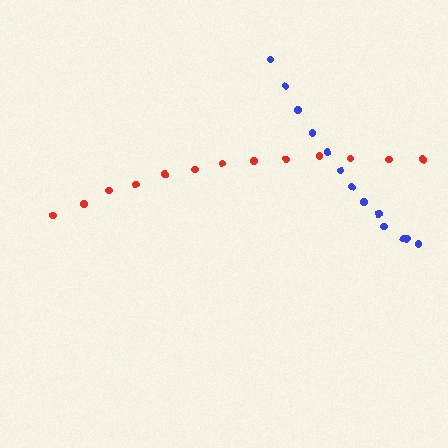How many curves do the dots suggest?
There are 2 distinct paths.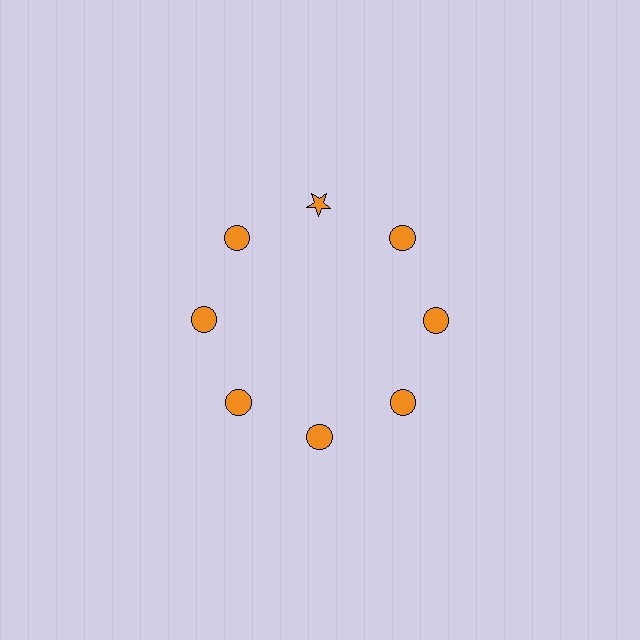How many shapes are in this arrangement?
There are 8 shapes arranged in a ring pattern.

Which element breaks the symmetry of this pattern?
The orange star at roughly the 12 o'clock position breaks the symmetry. All other shapes are orange circles.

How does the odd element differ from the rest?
It has a different shape: star instead of circle.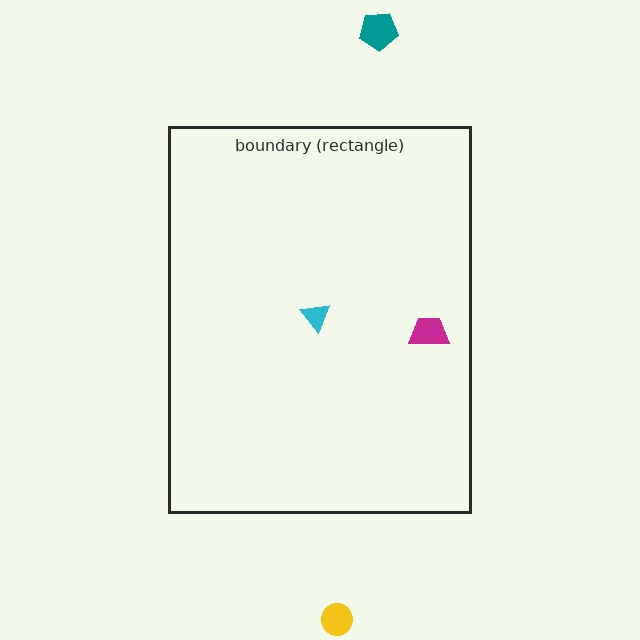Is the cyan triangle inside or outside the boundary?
Inside.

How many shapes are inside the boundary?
2 inside, 2 outside.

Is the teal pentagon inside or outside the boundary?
Outside.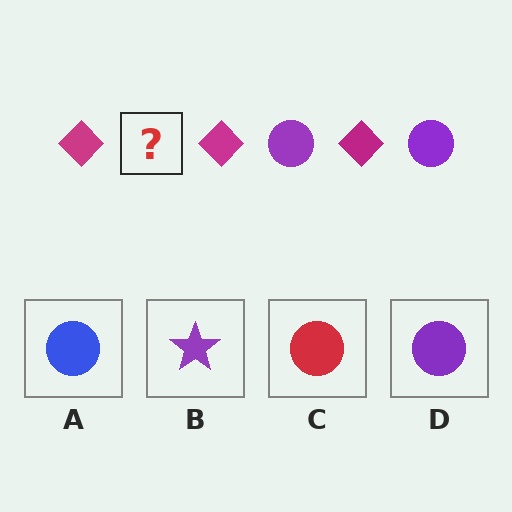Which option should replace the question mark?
Option D.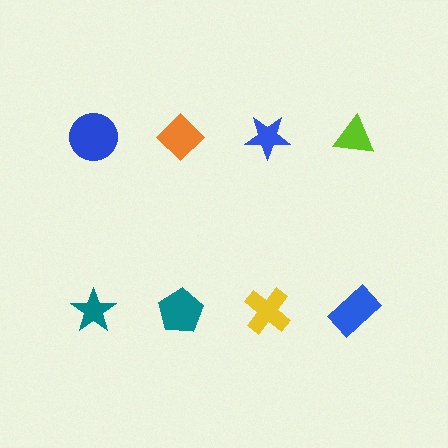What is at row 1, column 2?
An orange diamond.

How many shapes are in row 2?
4 shapes.